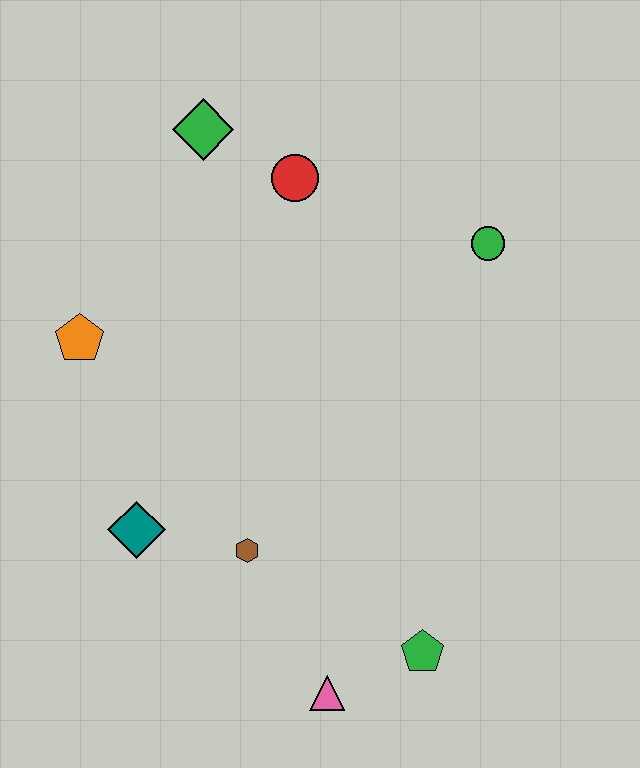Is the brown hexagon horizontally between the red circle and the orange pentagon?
Yes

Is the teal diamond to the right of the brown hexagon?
No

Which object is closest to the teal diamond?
The brown hexagon is closest to the teal diamond.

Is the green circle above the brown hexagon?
Yes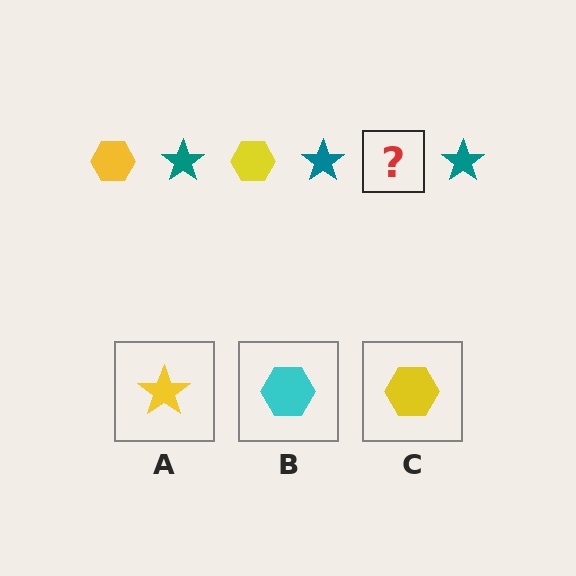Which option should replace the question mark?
Option C.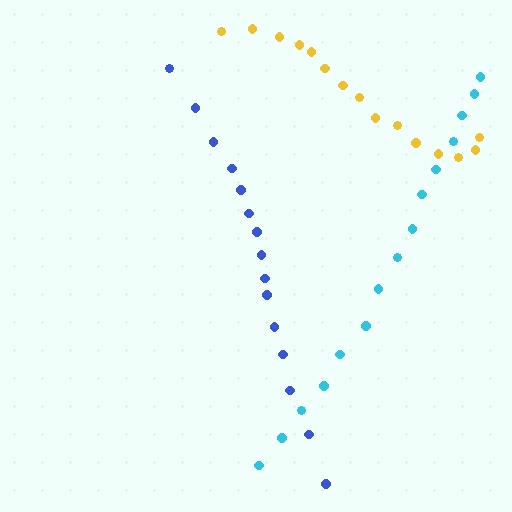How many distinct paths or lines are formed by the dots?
There are 3 distinct paths.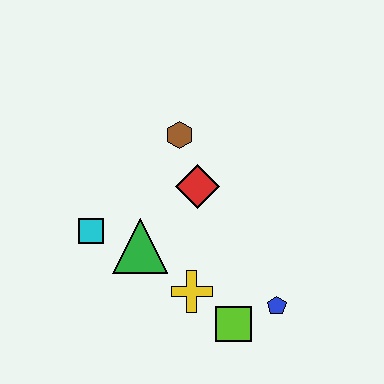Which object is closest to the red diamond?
The brown hexagon is closest to the red diamond.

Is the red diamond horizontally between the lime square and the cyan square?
Yes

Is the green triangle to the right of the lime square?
No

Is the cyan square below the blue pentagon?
No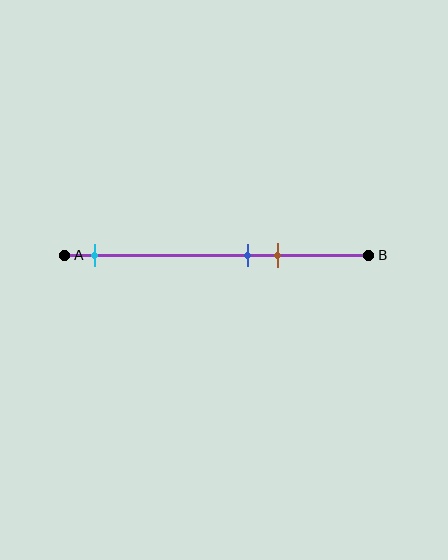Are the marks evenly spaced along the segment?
No, the marks are not evenly spaced.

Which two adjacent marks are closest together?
The blue and brown marks are the closest adjacent pair.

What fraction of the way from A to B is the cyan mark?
The cyan mark is approximately 10% (0.1) of the way from A to B.